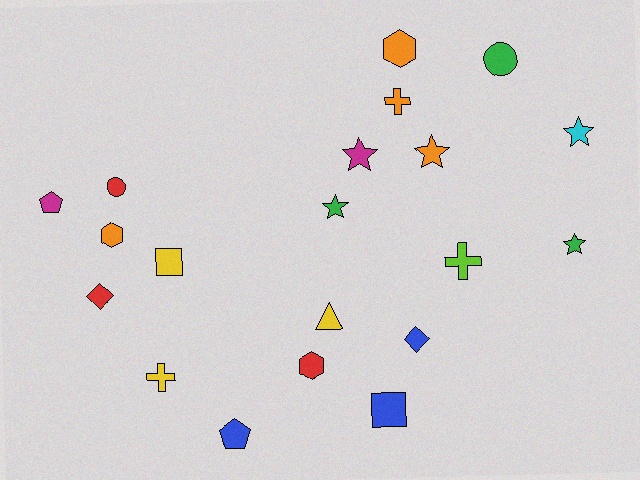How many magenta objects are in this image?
There are 2 magenta objects.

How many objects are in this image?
There are 20 objects.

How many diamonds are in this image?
There are 2 diamonds.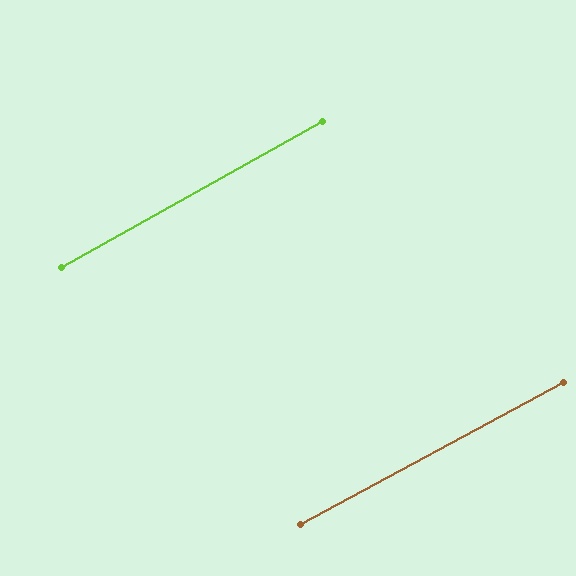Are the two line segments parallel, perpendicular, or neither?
Parallel — their directions differ by only 0.9°.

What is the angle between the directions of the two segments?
Approximately 1 degree.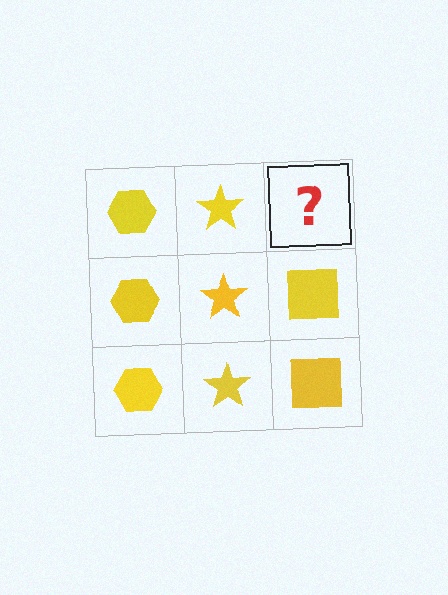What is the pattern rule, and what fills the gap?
The rule is that each column has a consistent shape. The gap should be filled with a yellow square.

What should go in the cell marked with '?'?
The missing cell should contain a yellow square.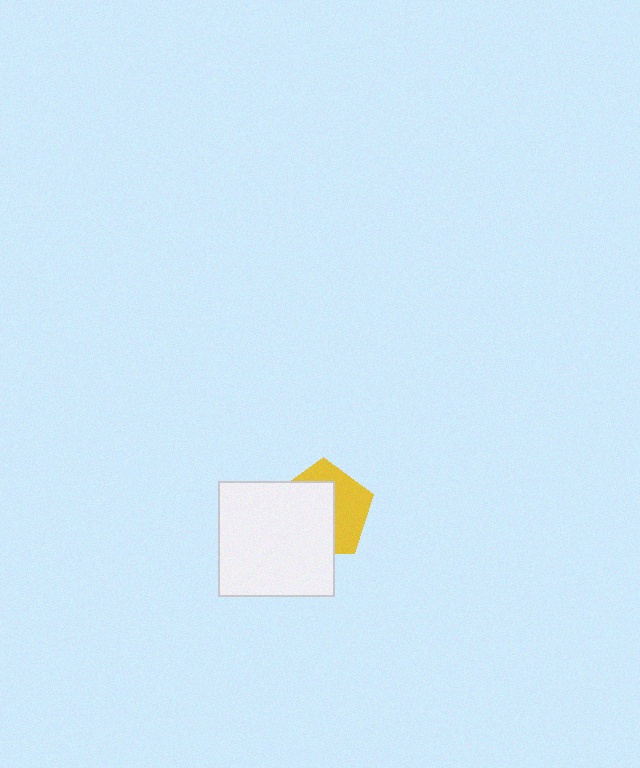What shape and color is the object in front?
The object in front is a white rectangle.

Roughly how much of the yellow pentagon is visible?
A small part of it is visible (roughly 43%).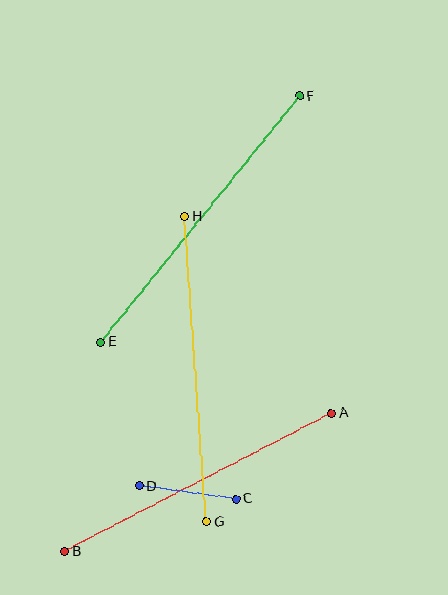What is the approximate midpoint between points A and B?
The midpoint is at approximately (198, 482) pixels.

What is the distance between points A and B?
The distance is approximately 300 pixels.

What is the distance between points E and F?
The distance is approximately 317 pixels.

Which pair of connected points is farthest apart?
Points E and F are farthest apart.